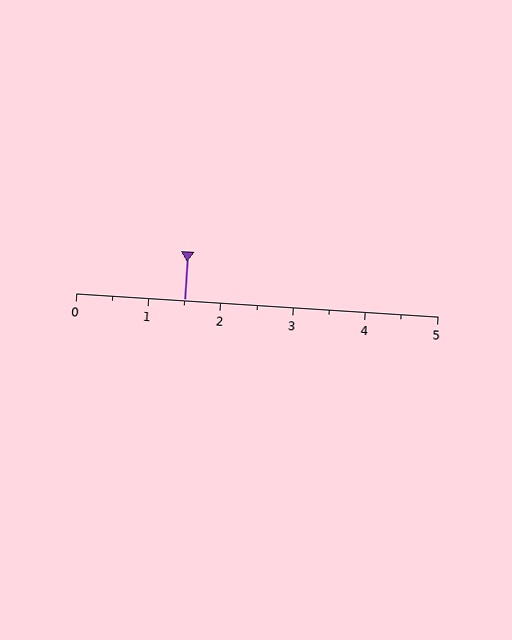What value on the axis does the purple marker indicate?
The marker indicates approximately 1.5.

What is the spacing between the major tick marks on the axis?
The major ticks are spaced 1 apart.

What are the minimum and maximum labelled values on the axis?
The axis runs from 0 to 5.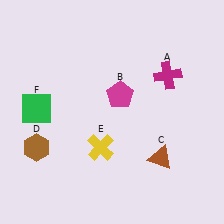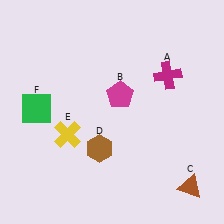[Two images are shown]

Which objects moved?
The objects that moved are: the brown triangle (C), the brown hexagon (D), the yellow cross (E).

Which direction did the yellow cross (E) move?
The yellow cross (E) moved left.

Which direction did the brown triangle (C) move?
The brown triangle (C) moved right.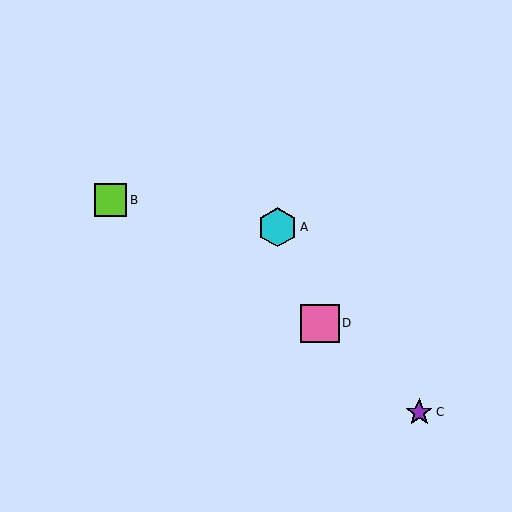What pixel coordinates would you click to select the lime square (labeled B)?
Click at (111, 200) to select the lime square B.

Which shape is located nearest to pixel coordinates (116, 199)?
The lime square (labeled B) at (111, 200) is nearest to that location.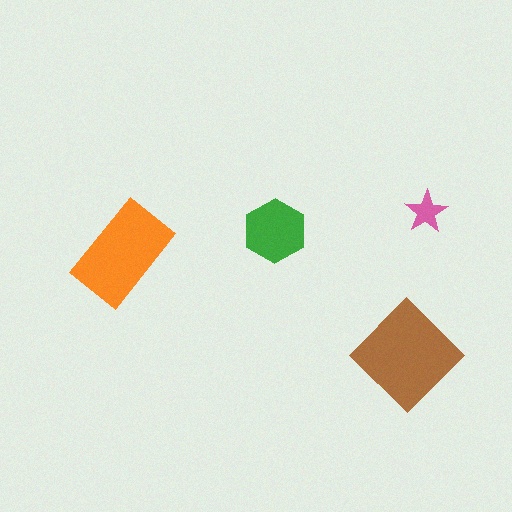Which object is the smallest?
The pink star.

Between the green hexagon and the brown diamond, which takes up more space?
The brown diamond.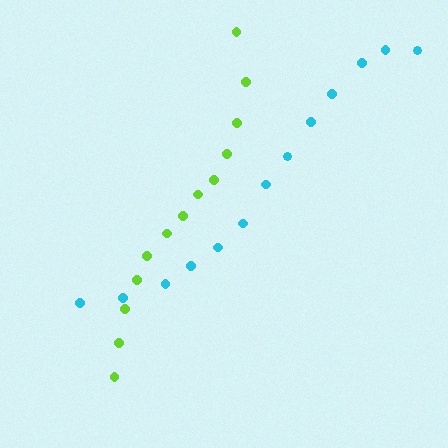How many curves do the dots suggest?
There are 2 distinct paths.